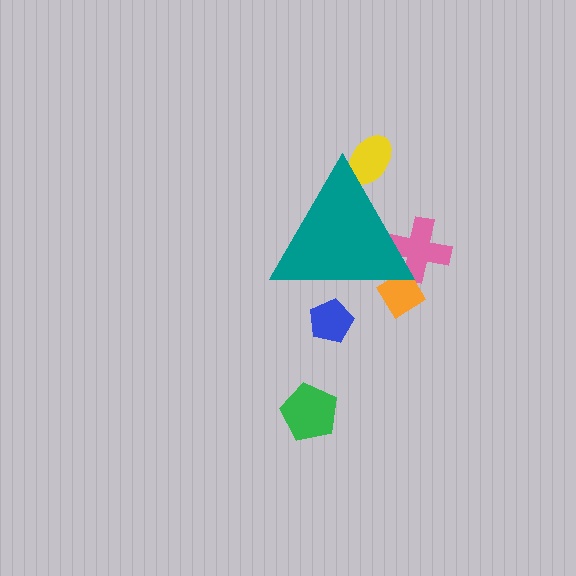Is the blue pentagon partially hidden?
Yes, the blue pentagon is partially hidden behind the teal triangle.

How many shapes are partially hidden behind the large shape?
4 shapes are partially hidden.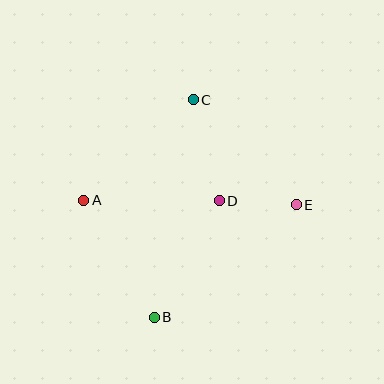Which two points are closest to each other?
Points D and E are closest to each other.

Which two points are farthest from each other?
Points B and C are farthest from each other.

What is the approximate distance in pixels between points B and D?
The distance between B and D is approximately 133 pixels.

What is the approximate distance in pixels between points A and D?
The distance between A and D is approximately 136 pixels.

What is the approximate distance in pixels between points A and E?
The distance between A and E is approximately 213 pixels.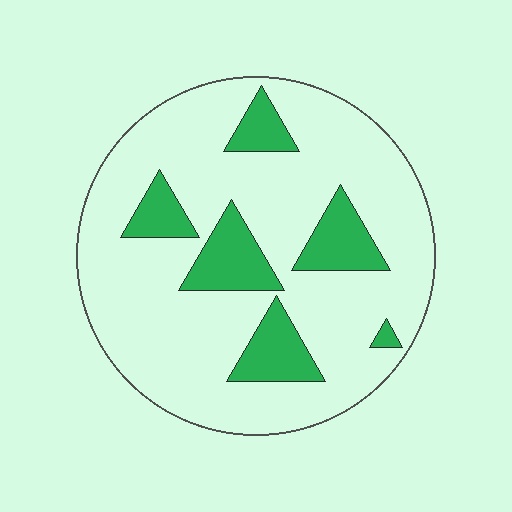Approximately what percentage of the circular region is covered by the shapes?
Approximately 20%.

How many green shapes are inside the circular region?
6.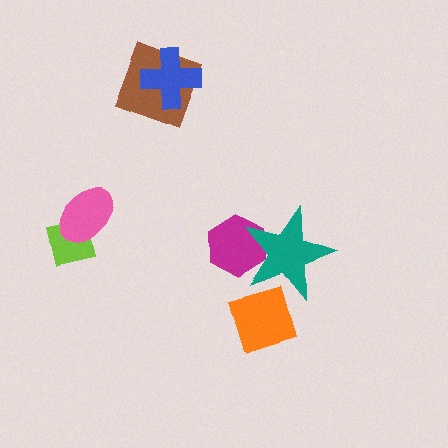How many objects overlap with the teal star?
1 object overlaps with the teal star.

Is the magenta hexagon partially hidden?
Yes, it is partially covered by another shape.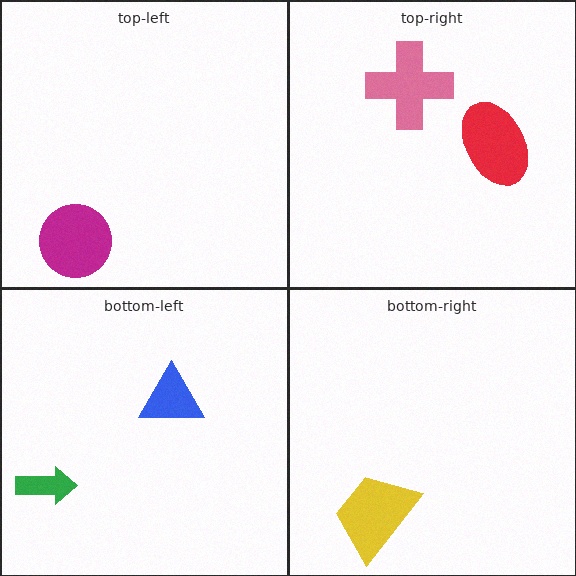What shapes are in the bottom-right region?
The yellow trapezoid.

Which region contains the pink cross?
The top-right region.